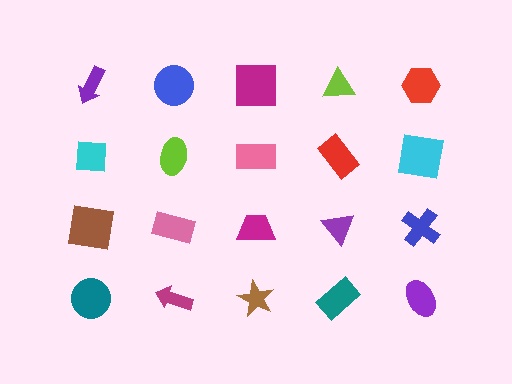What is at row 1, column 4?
A lime triangle.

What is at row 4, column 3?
A brown star.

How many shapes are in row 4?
5 shapes.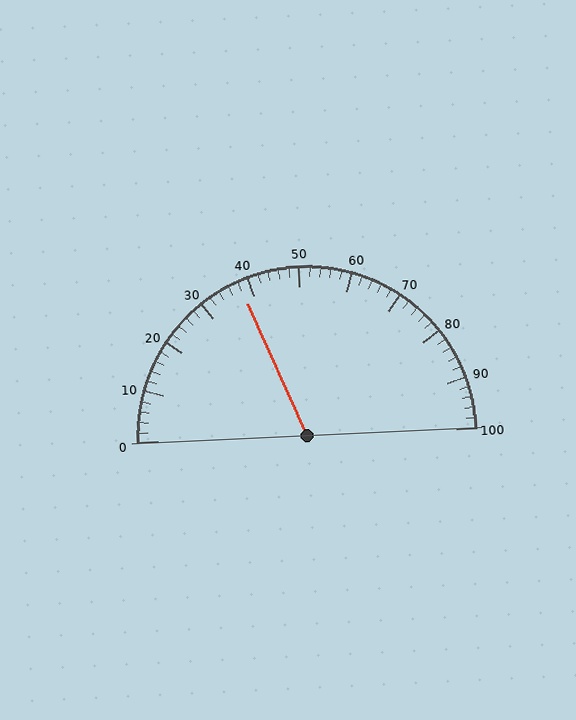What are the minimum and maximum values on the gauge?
The gauge ranges from 0 to 100.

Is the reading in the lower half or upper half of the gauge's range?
The reading is in the lower half of the range (0 to 100).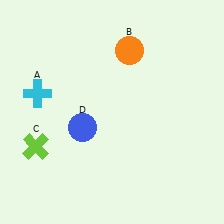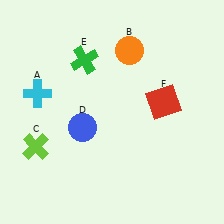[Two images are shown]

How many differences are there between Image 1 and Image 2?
There are 2 differences between the two images.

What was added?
A green cross (E), a red square (F) were added in Image 2.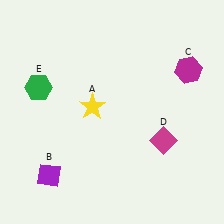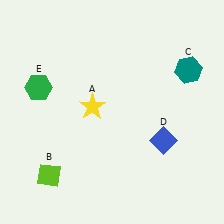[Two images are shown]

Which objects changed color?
B changed from purple to lime. C changed from magenta to teal. D changed from magenta to blue.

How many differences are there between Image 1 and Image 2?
There are 3 differences between the two images.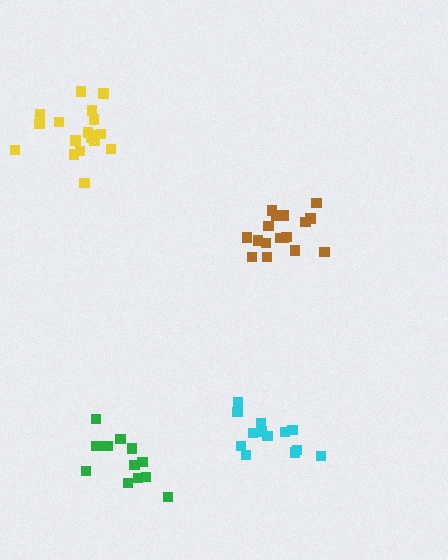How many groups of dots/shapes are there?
There are 4 groups.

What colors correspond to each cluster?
The clusters are colored: brown, cyan, green, yellow.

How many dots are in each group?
Group 1: 17 dots, Group 2: 13 dots, Group 3: 12 dots, Group 4: 18 dots (60 total).